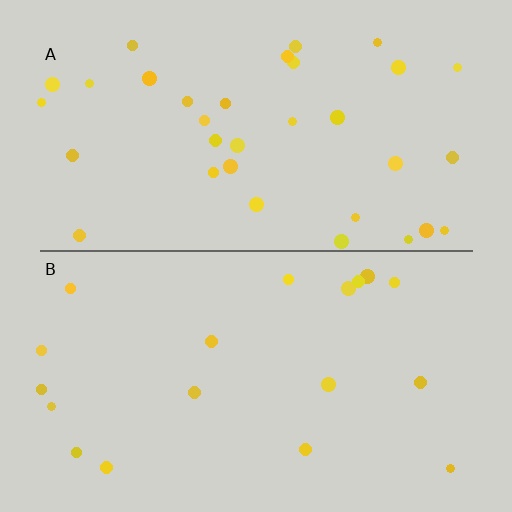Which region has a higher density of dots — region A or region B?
A (the top).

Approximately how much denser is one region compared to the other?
Approximately 1.9× — region A over region B.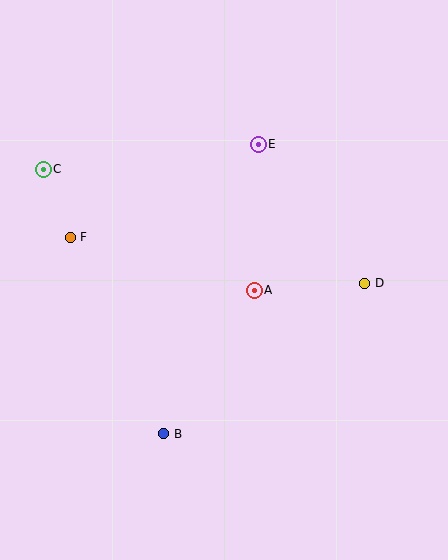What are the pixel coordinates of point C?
Point C is at (43, 169).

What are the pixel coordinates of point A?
Point A is at (254, 290).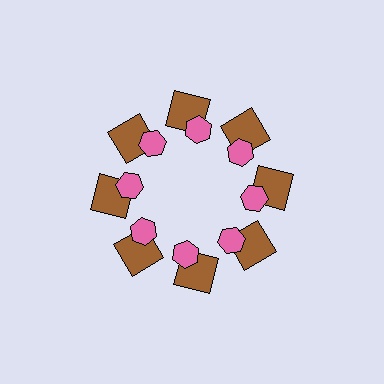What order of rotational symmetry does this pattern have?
This pattern has 8-fold rotational symmetry.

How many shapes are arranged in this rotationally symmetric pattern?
There are 16 shapes, arranged in 8 groups of 2.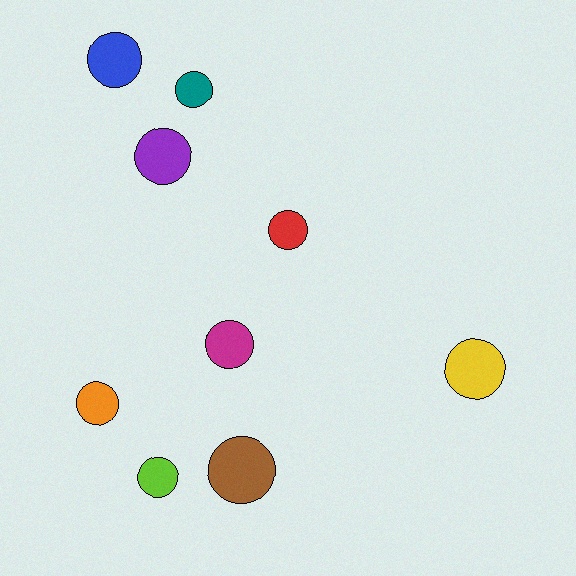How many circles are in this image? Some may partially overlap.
There are 9 circles.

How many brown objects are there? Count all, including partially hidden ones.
There is 1 brown object.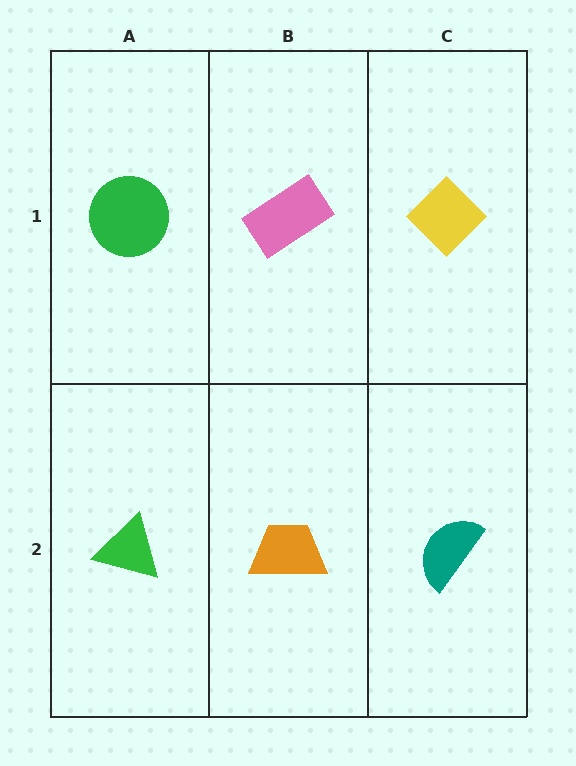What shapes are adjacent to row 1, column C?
A teal semicircle (row 2, column C), a pink rectangle (row 1, column B).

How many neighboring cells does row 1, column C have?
2.